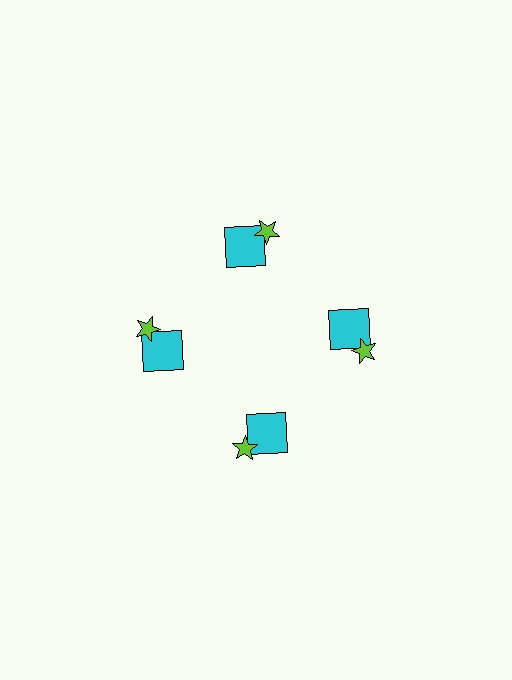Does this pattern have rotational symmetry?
Yes, this pattern has 4-fold rotational symmetry. It looks the same after rotating 90 degrees around the center.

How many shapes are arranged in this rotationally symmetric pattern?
There are 8 shapes, arranged in 4 groups of 2.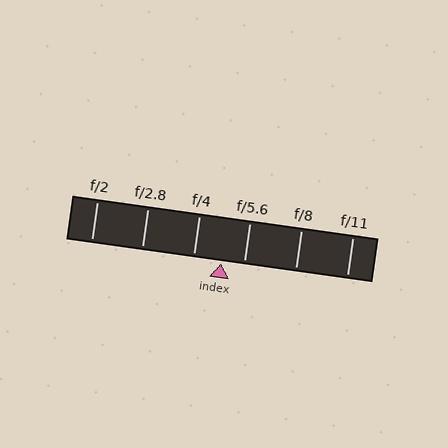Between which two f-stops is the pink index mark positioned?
The index mark is between f/4 and f/5.6.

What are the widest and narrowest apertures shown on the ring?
The widest aperture shown is f/2 and the narrowest is f/11.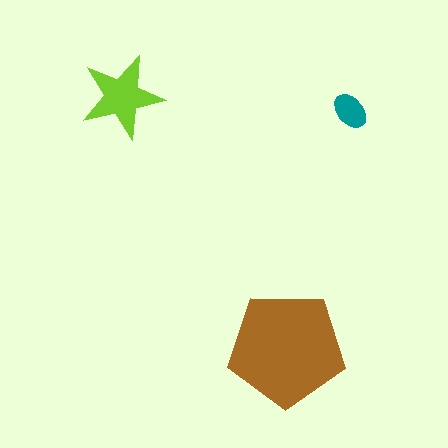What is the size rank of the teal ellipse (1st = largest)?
3rd.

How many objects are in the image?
There are 3 objects in the image.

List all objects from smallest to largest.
The teal ellipse, the lime star, the brown pentagon.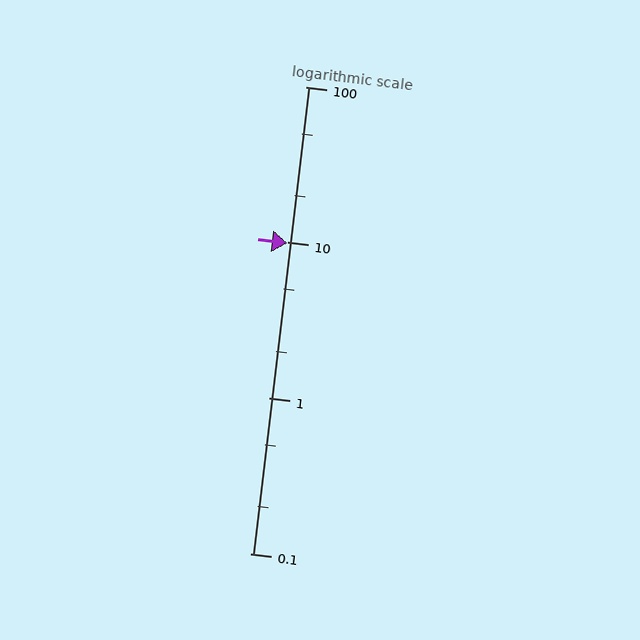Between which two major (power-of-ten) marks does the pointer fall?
The pointer is between 1 and 10.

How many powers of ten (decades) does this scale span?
The scale spans 3 decades, from 0.1 to 100.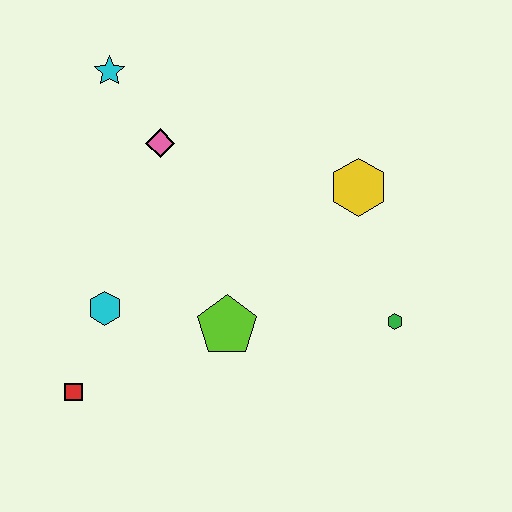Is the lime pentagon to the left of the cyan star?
No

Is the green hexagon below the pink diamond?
Yes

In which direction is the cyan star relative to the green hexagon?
The cyan star is to the left of the green hexagon.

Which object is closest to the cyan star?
The pink diamond is closest to the cyan star.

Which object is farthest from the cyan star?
The green hexagon is farthest from the cyan star.